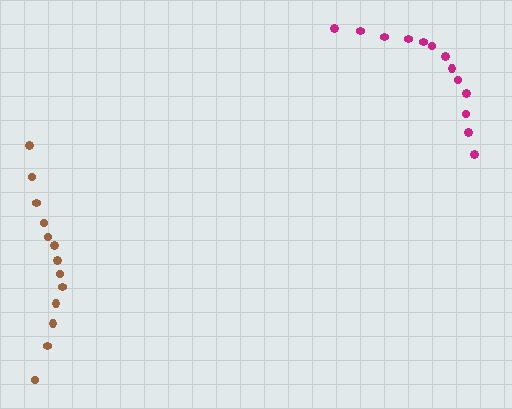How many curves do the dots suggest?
There are 2 distinct paths.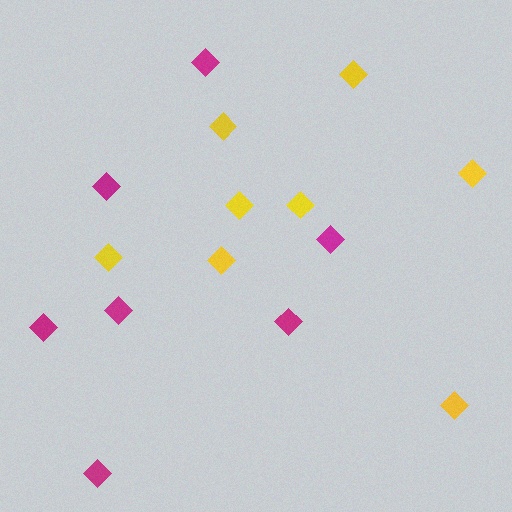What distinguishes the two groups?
There are 2 groups: one group of yellow diamonds (8) and one group of magenta diamonds (7).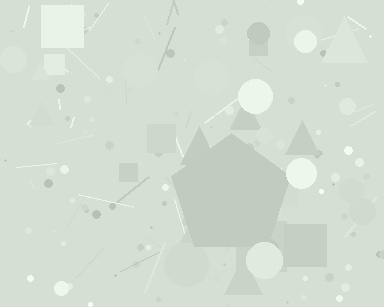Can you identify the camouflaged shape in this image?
The camouflaged shape is a pentagon.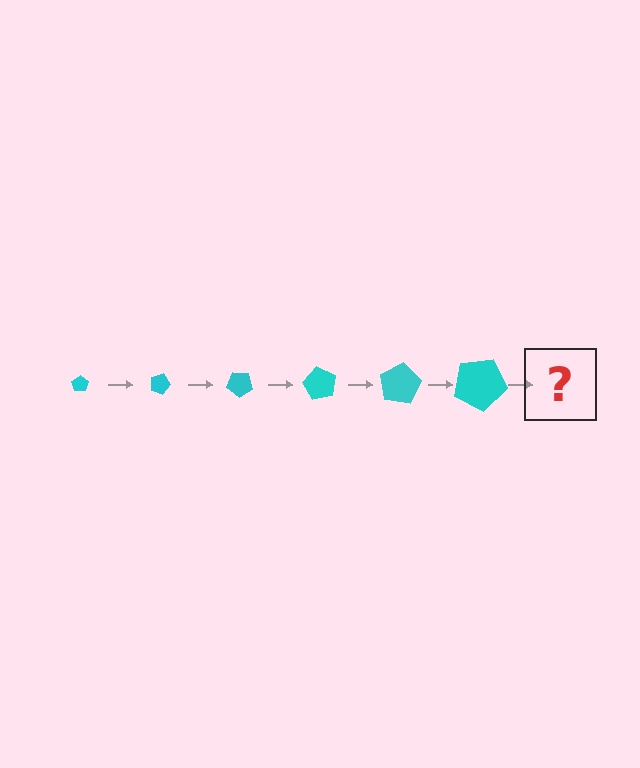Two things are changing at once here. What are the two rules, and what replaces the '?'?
The two rules are that the pentagon grows larger each step and it rotates 20 degrees each step. The '?' should be a pentagon, larger than the previous one and rotated 120 degrees from the start.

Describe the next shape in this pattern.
It should be a pentagon, larger than the previous one and rotated 120 degrees from the start.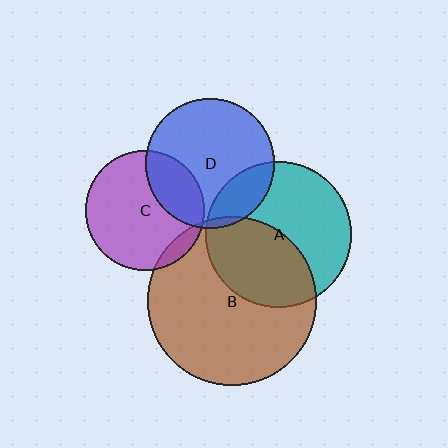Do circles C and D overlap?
Yes.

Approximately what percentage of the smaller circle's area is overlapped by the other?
Approximately 25%.